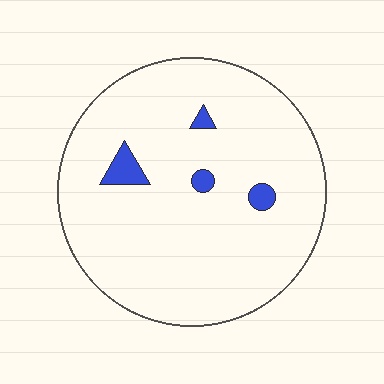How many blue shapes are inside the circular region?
4.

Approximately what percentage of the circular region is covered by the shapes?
Approximately 5%.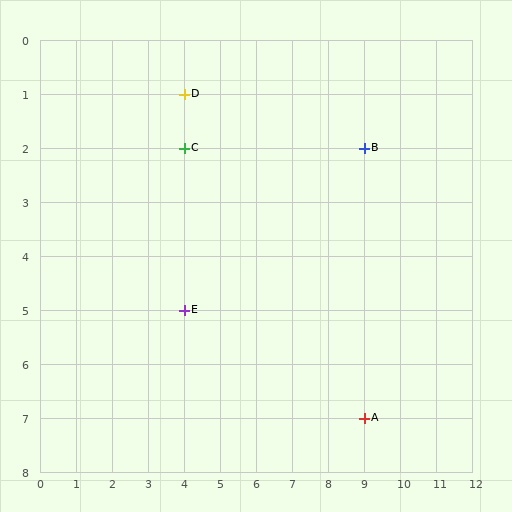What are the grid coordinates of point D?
Point D is at grid coordinates (4, 1).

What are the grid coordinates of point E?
Point E is at grid coordinates (4, 5).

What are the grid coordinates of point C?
Point C is at grid coordinates (4, 2).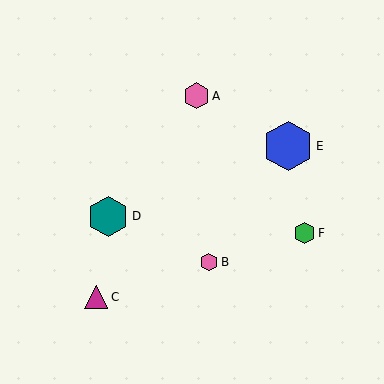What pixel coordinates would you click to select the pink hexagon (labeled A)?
Click at (197, 96) to select the pink hexagon A.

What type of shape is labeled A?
Shape A is a pink hexagon.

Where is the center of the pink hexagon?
The center of the pink hexagon is at (209, 262).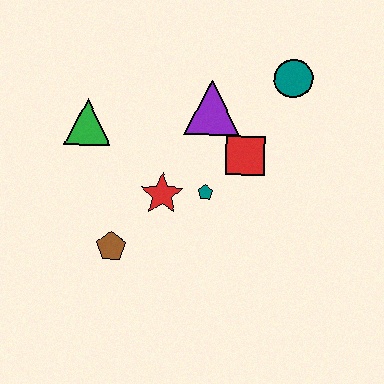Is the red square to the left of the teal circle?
Yes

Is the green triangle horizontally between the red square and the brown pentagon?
No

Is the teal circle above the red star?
Yes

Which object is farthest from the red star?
The teal circle is farthest from the red star.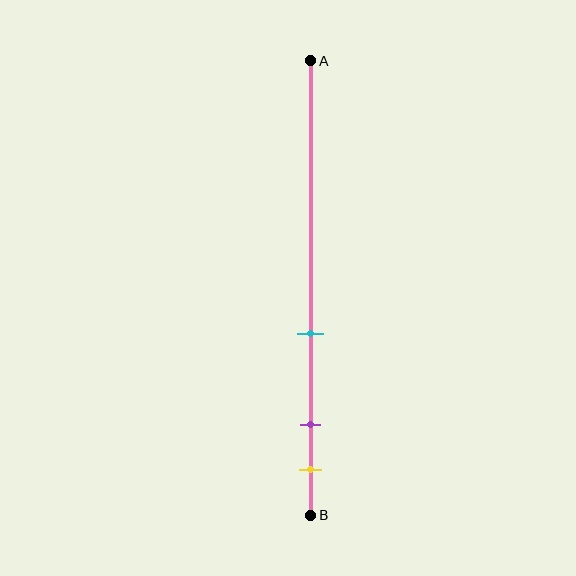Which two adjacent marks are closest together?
The purple and yellow marks are the closest adjacent pair.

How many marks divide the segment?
There are 3 marks dividing the segment.